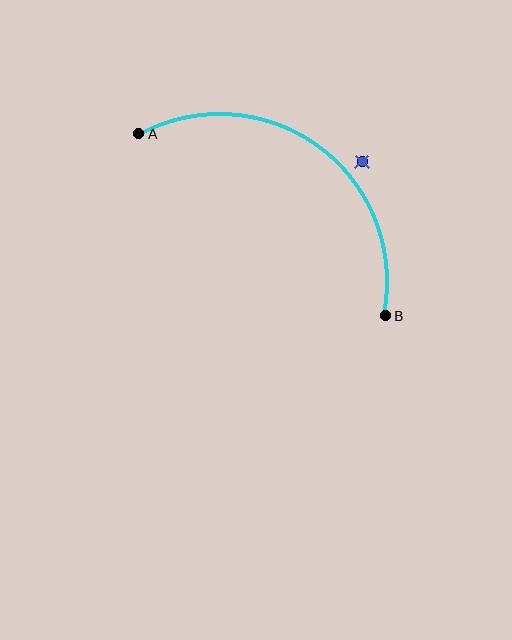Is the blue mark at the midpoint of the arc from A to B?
No — the blue mark does not lie on the arc at all. It sits slightly outside the curve.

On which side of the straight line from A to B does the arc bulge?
The arc bulges above and to the right of the straight line connecting A and B.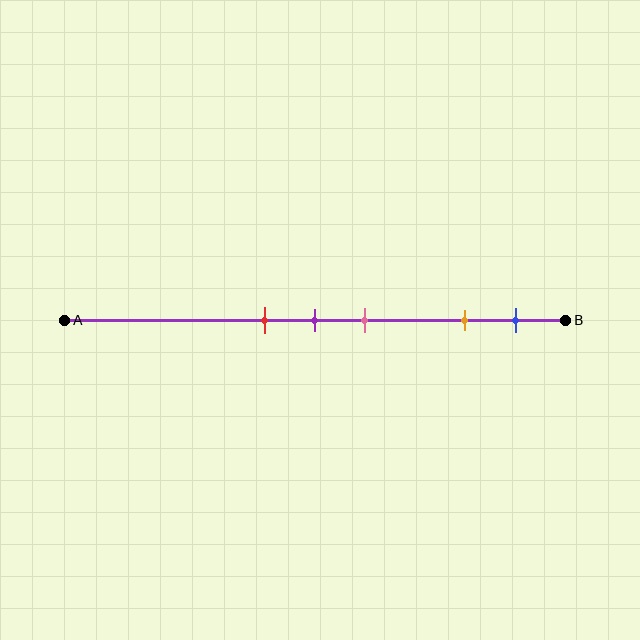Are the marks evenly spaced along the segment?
No, the marks are not evenly spaced.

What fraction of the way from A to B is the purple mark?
The purple mark is approximately 50% (0.5) of the way from A to B.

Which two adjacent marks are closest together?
The red and purple marks are the closest adjacent pair.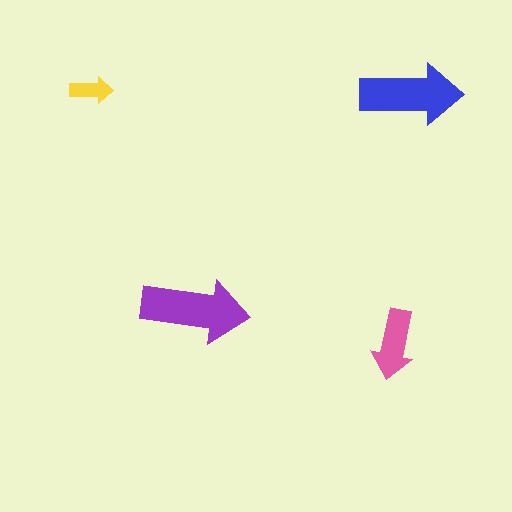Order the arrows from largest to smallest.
the purple one, the blue one, the pink one, the yellow one.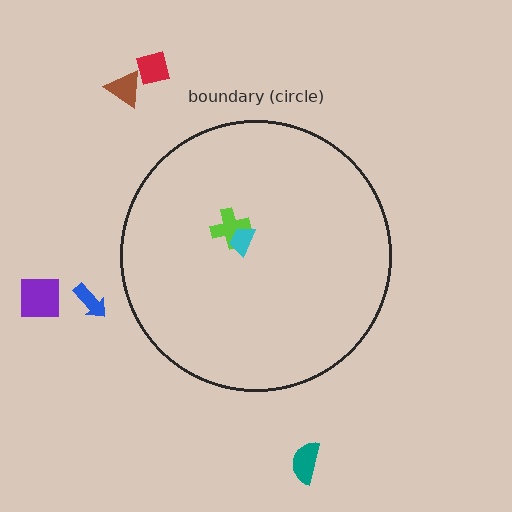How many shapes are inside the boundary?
2 inside, 5 outside.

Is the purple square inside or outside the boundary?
Outside.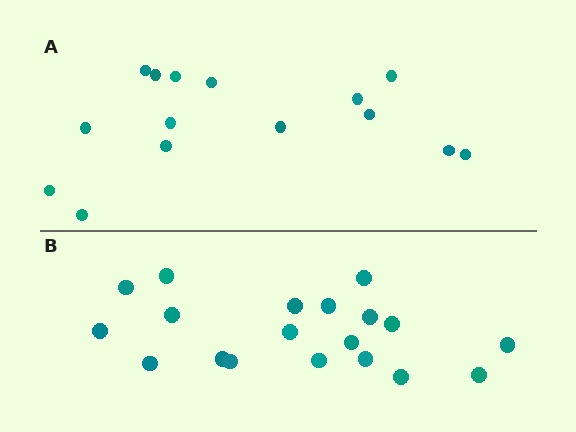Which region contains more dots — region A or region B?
Region B (the bottom region) has more dots.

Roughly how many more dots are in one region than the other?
Region B has about 4 more dots than region A.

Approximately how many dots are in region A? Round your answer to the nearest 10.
About 20 dots. (The exact count is 15, which rounds to 20.)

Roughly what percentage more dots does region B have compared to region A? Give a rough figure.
About 25% more.